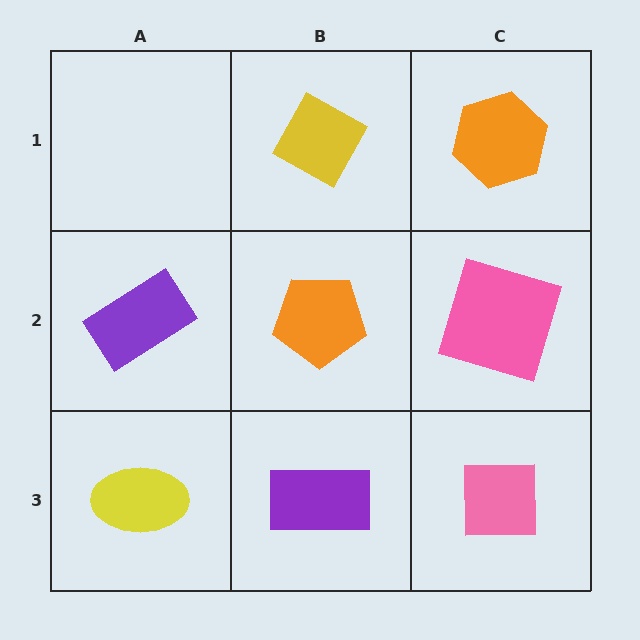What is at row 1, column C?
An orange hexagon.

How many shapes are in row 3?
3 shapes.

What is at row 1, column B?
A yellow diamond.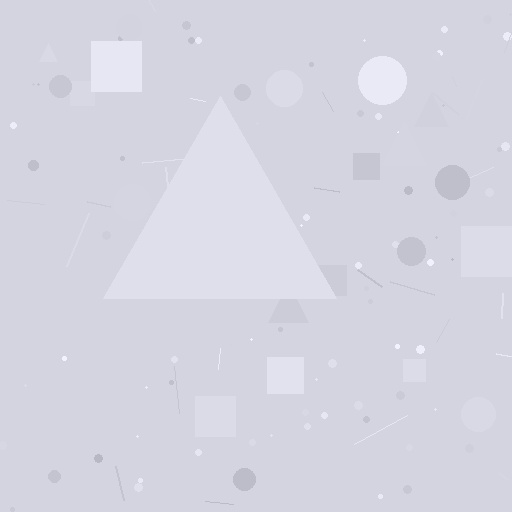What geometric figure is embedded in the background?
A triangle is embedded in the background.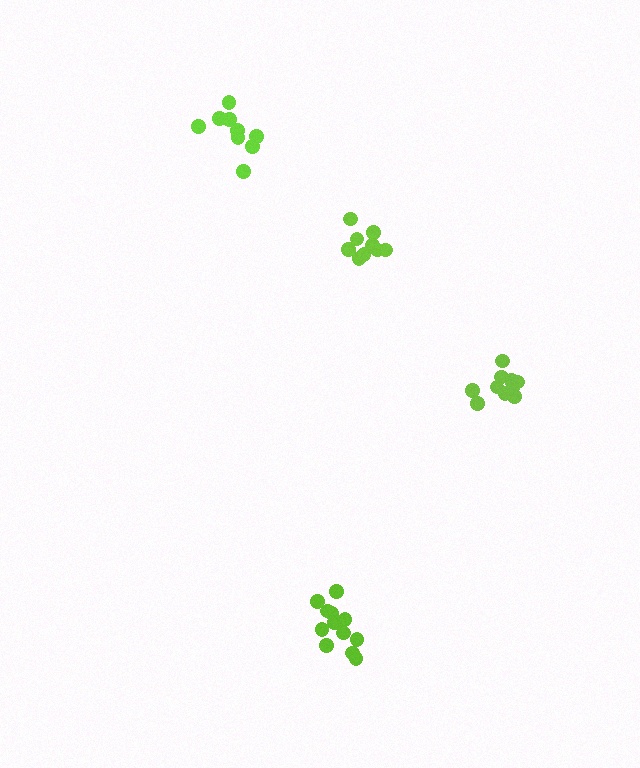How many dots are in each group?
Group 1: 10 dots, Group 2: 9 dots, Group 3: 12 dots, Group 4: 9 dots (40 total).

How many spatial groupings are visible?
There are 4 spatial groupings.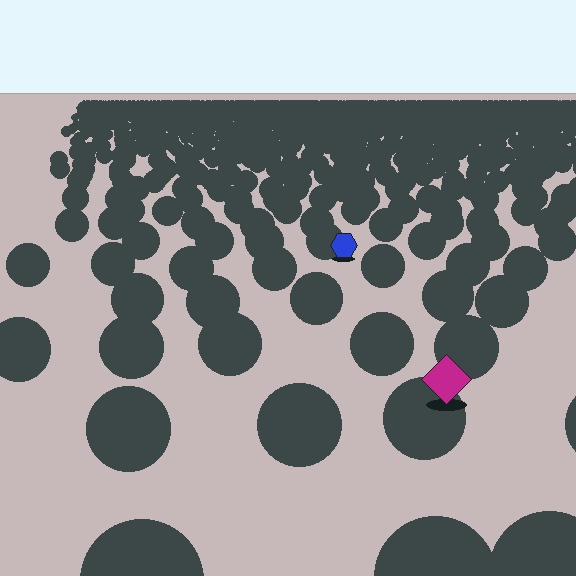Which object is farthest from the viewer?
The blue hexagon is farthest from the viewer. It appears smaller and the ground texture around it is denser.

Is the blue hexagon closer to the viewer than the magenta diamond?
No. The magenta diamond is closer — you can tell from the texture gradient: the ground texture is coarser near it.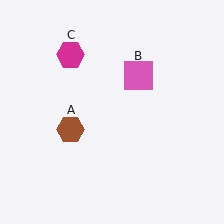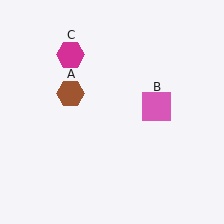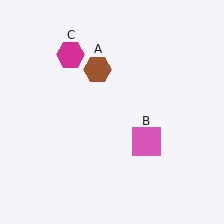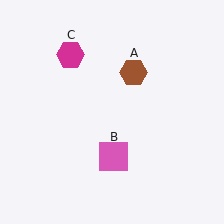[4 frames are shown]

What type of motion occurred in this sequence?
The brown hexagon (object A), pink square (object B) rotated clockwise around the center of the scene.